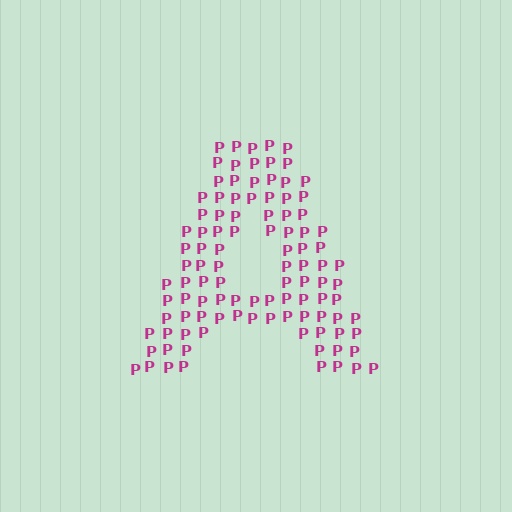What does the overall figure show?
The overall figure shows the letter A.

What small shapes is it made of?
It is made of small letter P's.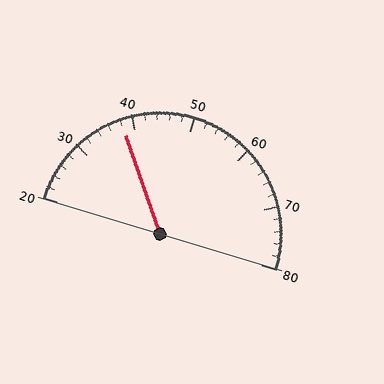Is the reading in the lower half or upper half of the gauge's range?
The reading is in the lower half of the range (20 to 80).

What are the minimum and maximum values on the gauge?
The gauge ranges from 20 to 80.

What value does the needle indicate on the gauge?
The needle indicates approximately 38.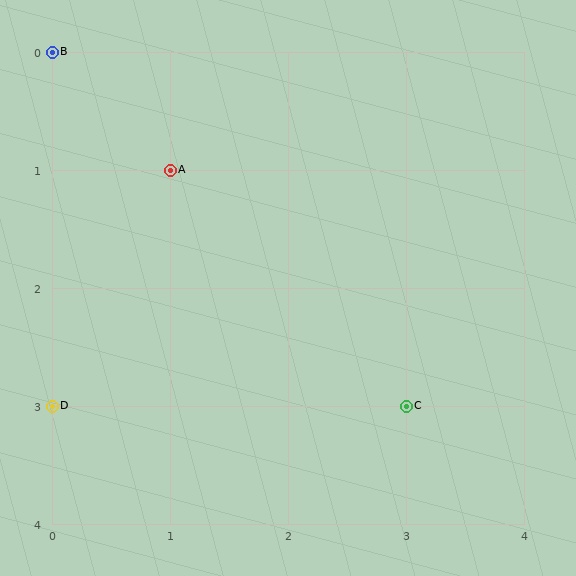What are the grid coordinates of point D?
Point D is at grid coordinates (0, 3).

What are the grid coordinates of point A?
Point A is at grid coordinates (1, 1).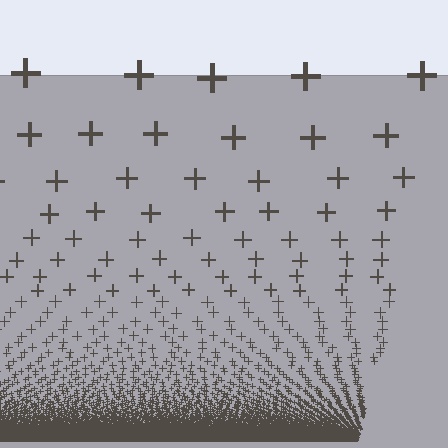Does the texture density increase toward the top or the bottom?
Density increases toward the bottom.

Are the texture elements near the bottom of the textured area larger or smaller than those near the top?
Smaller. The gradient is inverted — elements near the bottom are smaller and denser.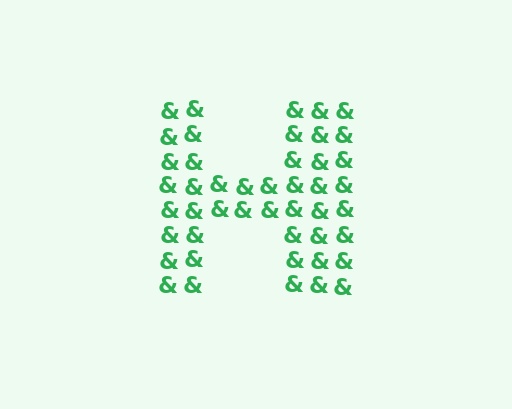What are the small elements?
The small elements are ampersands.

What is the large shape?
The large shape is the letter H.